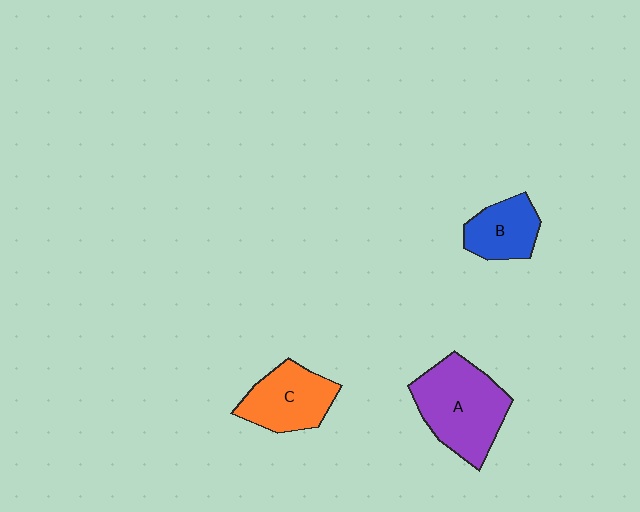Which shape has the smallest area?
Shape B (blue).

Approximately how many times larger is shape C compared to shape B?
Approximately 1.3 times.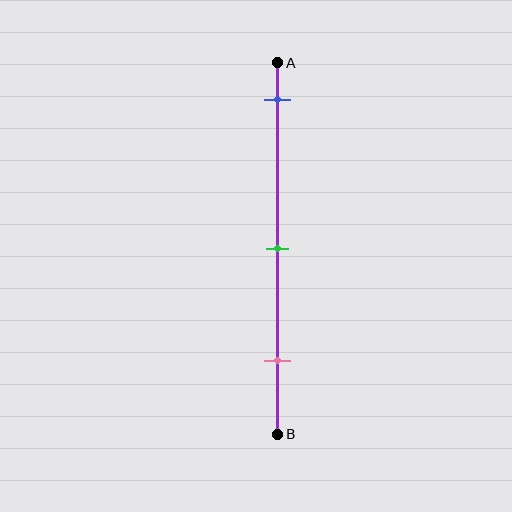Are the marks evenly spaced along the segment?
Yes, the marks are approximately evenly spaced.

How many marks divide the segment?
There are 3 marks dividing the segment.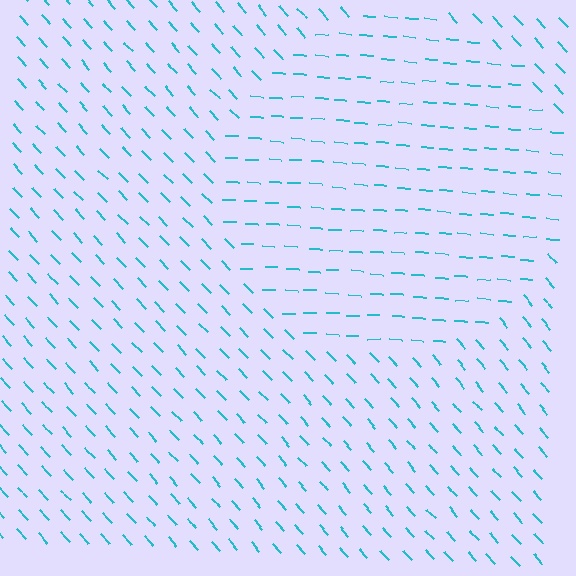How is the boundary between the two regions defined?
The boundary is defined purely by a change in line orientation (approximately 45 degrees difference). All lines are the same color and thickness.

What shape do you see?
I see a circle.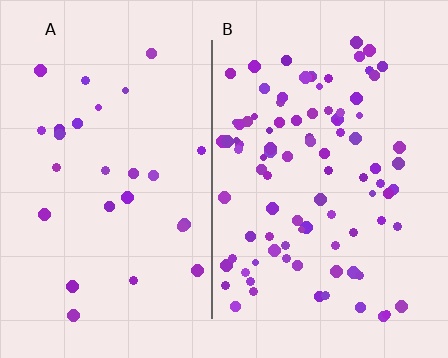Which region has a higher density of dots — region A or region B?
B (the right).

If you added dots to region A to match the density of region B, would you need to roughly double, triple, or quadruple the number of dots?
Approximately triple.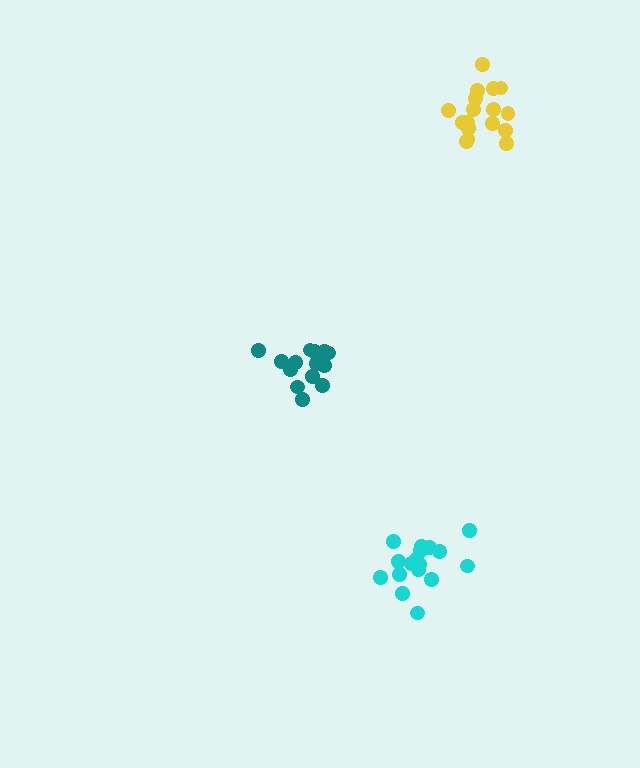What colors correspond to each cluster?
The clusters are colored: cyan, teal, yellow.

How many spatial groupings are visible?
There are 3 spatial groupings.